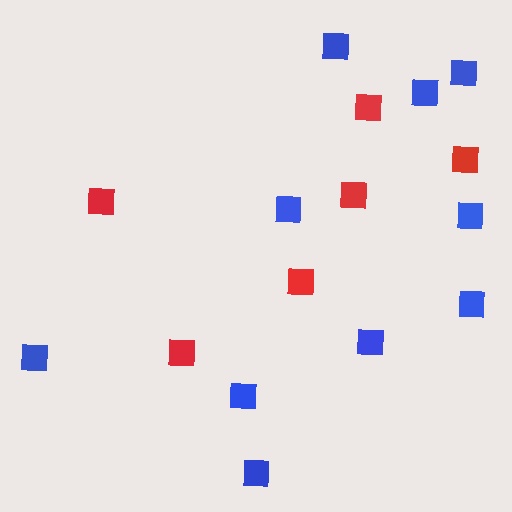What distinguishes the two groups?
There are 2 groups: one group of red squares (6) and one group of blue squares (10).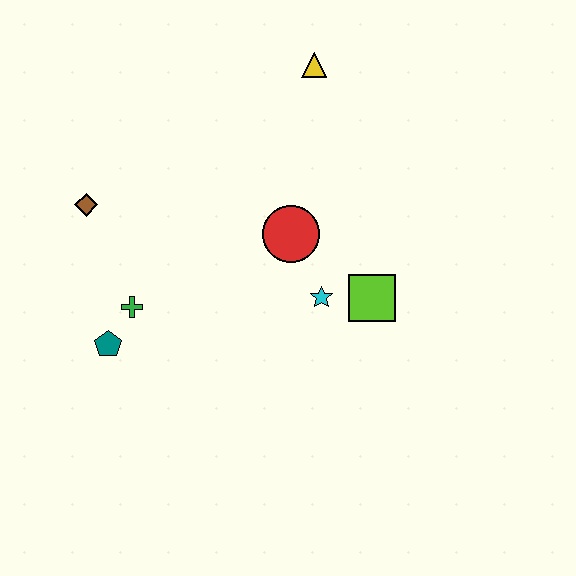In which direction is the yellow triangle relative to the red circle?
The yellow triangle is above the red circle.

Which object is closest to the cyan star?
The lime square is closest to the cyan star.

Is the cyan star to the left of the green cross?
No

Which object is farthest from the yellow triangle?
The teal pentagon is farthest from the yellow triangle.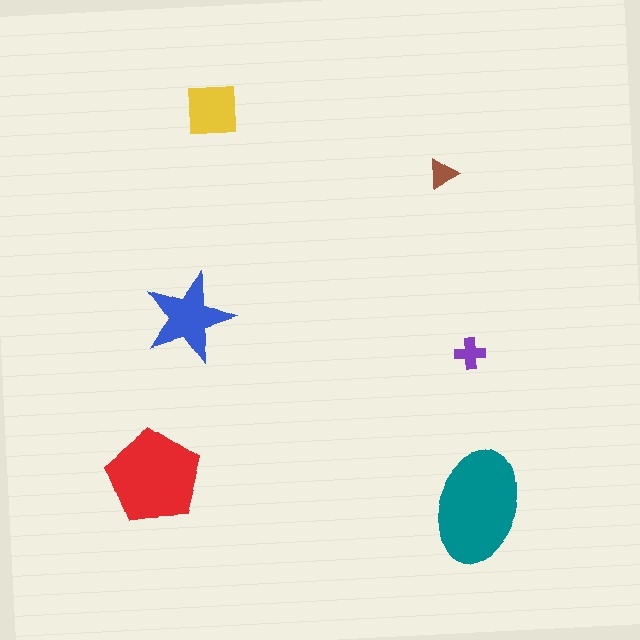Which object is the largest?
The teal ellipse.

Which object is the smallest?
The brown triangle.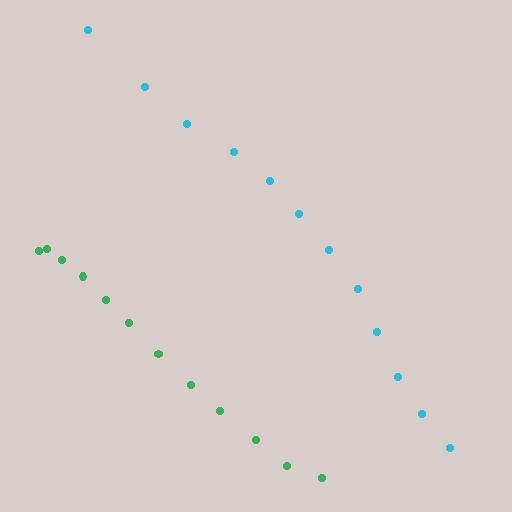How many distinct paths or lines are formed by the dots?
There are 2 distinct paths.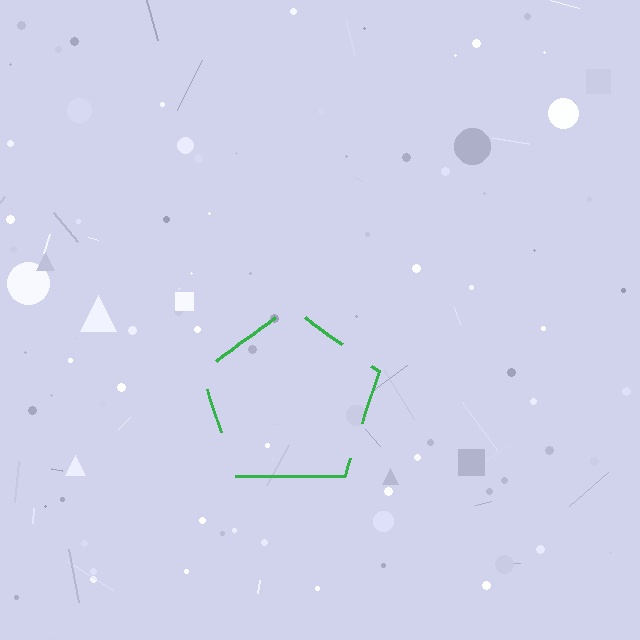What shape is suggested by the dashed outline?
The dashed outline suggests a pentagon.